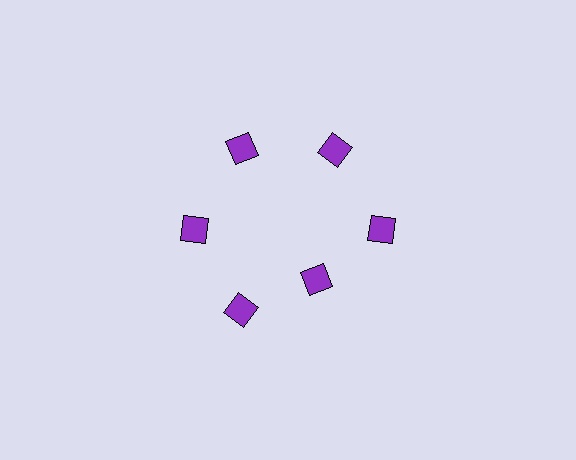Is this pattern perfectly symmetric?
No. The 6 purple diamonds are arranged in a ring, but one element near the 5 o'clock position is pulled inward toward the center, breaking the 6-fold rotational symmetry.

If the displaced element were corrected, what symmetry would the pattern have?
It would have 6-fold rotational symmetry — the pattern would map onto itself every 60 degrees.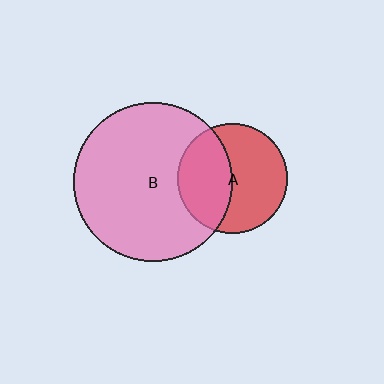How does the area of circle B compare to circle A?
Approximately 2.1 times.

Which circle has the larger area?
Circle B (pink).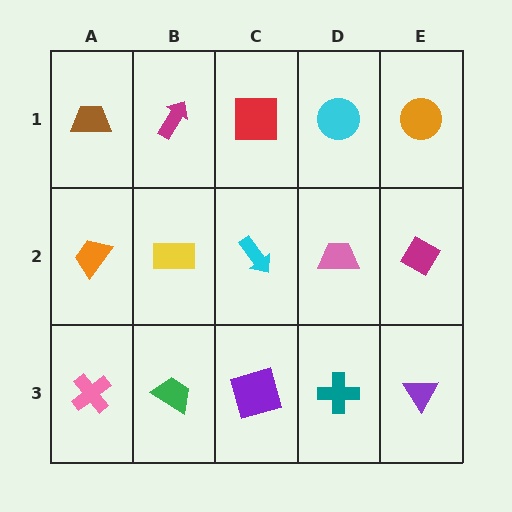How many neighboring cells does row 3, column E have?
2.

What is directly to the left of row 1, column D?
A red square.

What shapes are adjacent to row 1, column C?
A cyan arrow (row 2, column C), a magenta arrow (row 1, column B), a cyan circle (row 1, column D).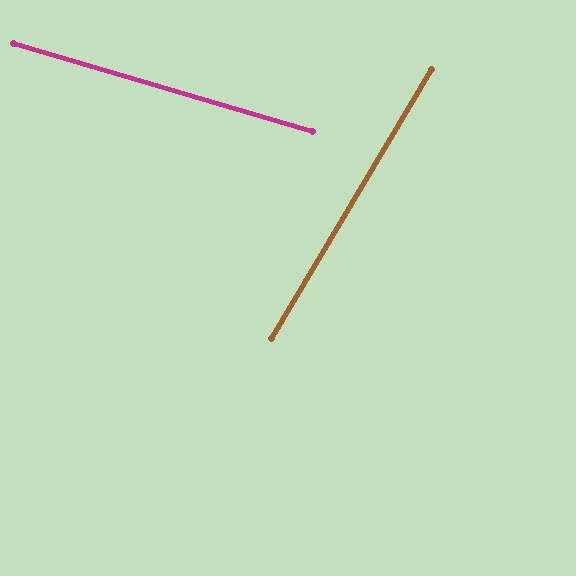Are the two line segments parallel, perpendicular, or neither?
Neither parallel nor perpendicular — they differ by about 75°.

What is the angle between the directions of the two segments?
Approximately 75 degrees.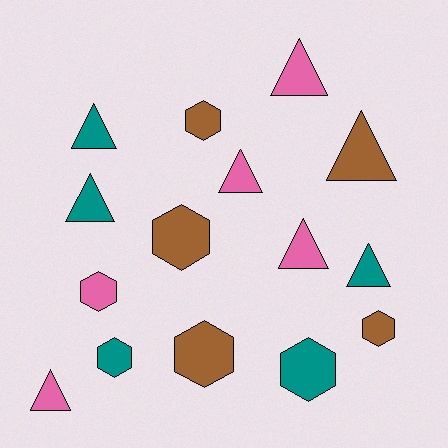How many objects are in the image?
There are 15 objects.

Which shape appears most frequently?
Triangle, with 8 objects.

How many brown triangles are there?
There is 1 brown triangle.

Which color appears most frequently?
Teal, with 5 objects.